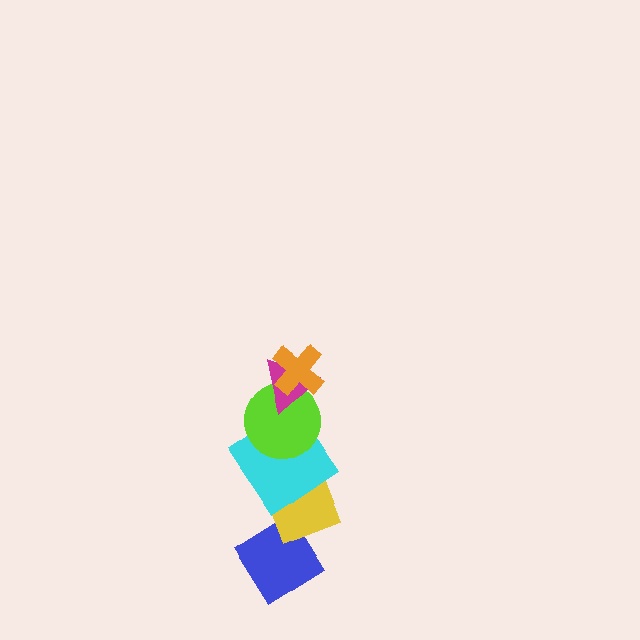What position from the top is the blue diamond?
The blue diamond is 6th from the top.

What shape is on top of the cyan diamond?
The lime circle is on top of the cyan diamond.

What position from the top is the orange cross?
The orange cross is 1st from the top.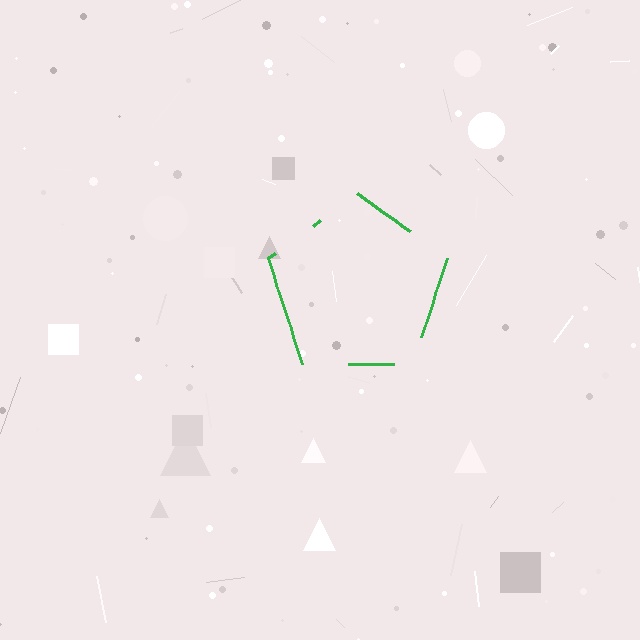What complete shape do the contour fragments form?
The contour fragments form a pentagon.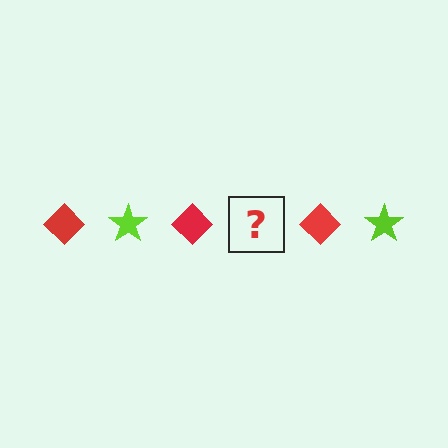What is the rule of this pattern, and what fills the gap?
The rule is that the pattern alternates between red diamond and lime star. The gap should be filled with a lime star.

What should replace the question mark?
The question mark should be replaced with a lime star.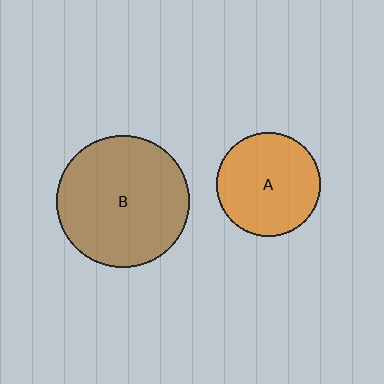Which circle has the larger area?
Circle B (brown).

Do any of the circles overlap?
No, none of the circles overlap.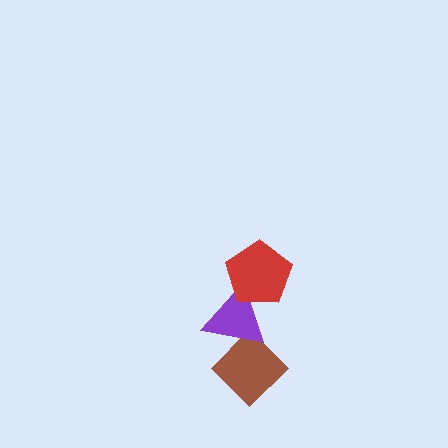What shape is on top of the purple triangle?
The red pentagon is on top of the purple triangle.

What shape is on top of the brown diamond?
The purple triangle is on top of the brown diamond.